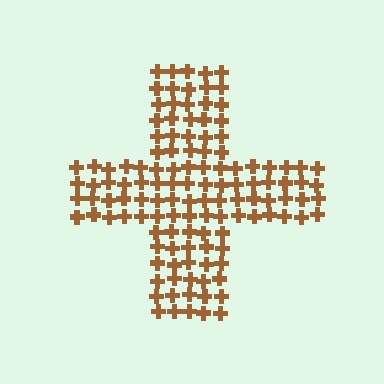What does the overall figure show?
The overall figure shows a cross.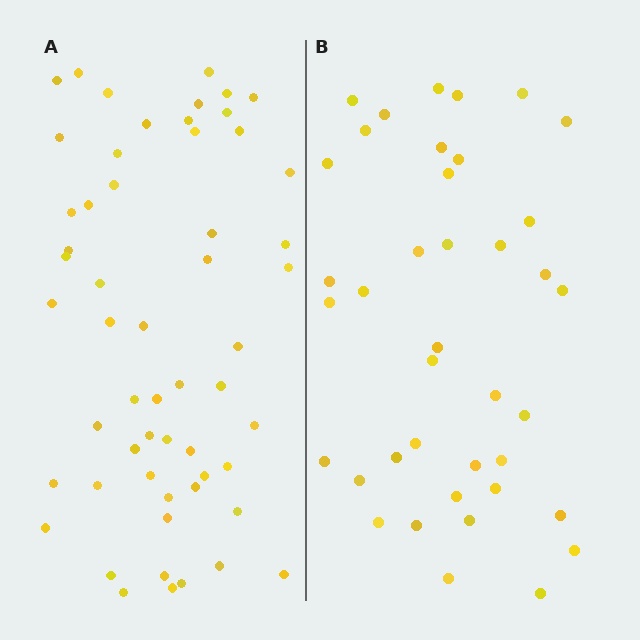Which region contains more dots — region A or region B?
Region A (the left region) has more dots.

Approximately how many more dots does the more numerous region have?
Region A has approximately 15 more dots than region B.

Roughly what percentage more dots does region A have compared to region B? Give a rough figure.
About 45% more.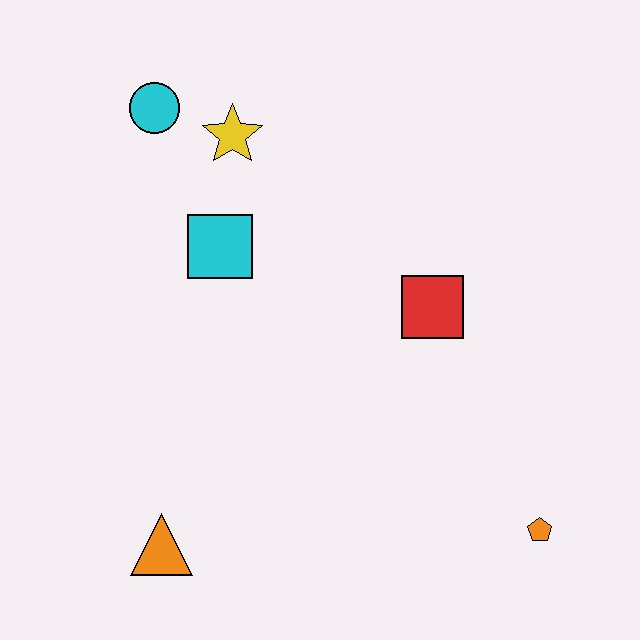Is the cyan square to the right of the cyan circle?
Yes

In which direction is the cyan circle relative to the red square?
The cyan circle is to the left of the red square.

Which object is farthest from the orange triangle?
The cyan circle is farthest from the orange triangle.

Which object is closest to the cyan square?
The yellow star is closest to the cyan square.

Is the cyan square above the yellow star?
No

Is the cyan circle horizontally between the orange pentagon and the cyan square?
No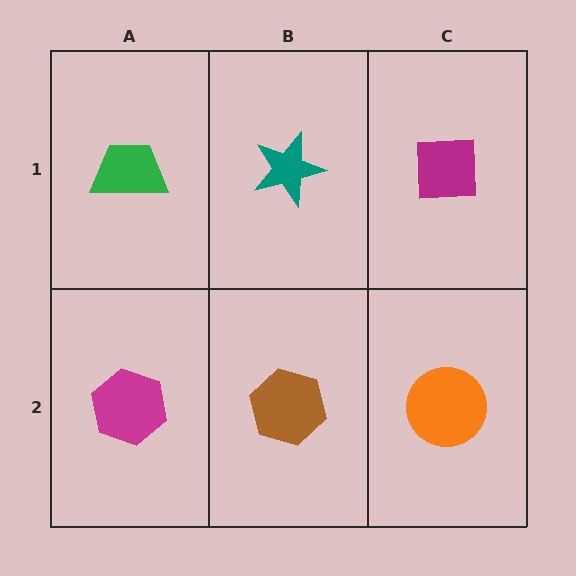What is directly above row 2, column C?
A magenta square.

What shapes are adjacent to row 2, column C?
A magenta square (row 1, column C), a brown hexagon (row 2, column B).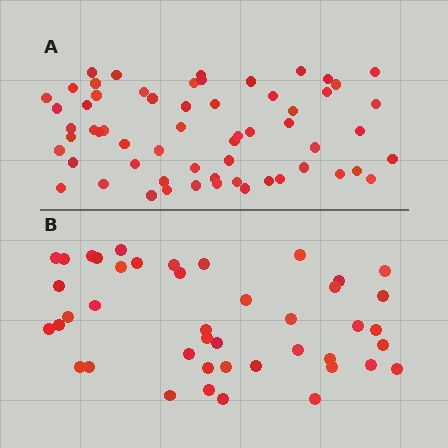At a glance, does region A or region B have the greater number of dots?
Region A (the top region) has more dots.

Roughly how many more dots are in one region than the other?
Region A has approximately 15 more dots than region B.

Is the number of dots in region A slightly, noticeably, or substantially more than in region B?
Region A has noticeably more, but not dramatically so. The ratio is roughly 1.4 to 1.